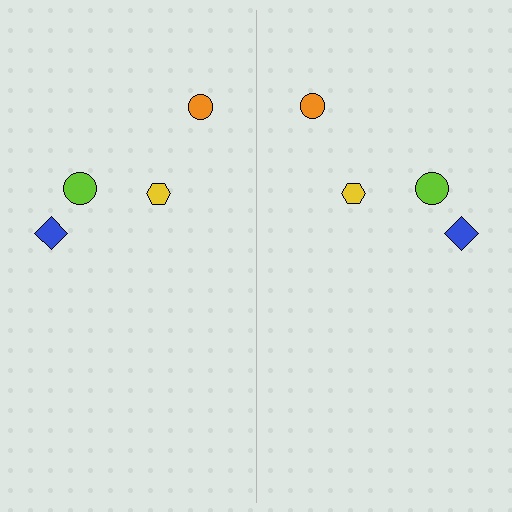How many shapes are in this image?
There are 8 shapes in this image.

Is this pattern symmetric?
Yes, this pattern has bilateral (reflection) symmetry.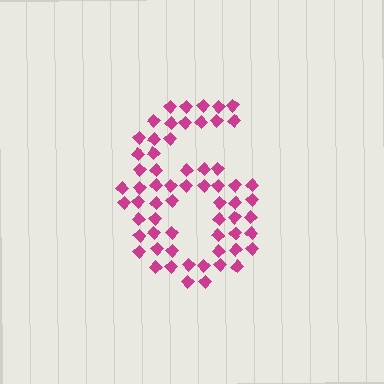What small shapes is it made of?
It is made of small diamonds.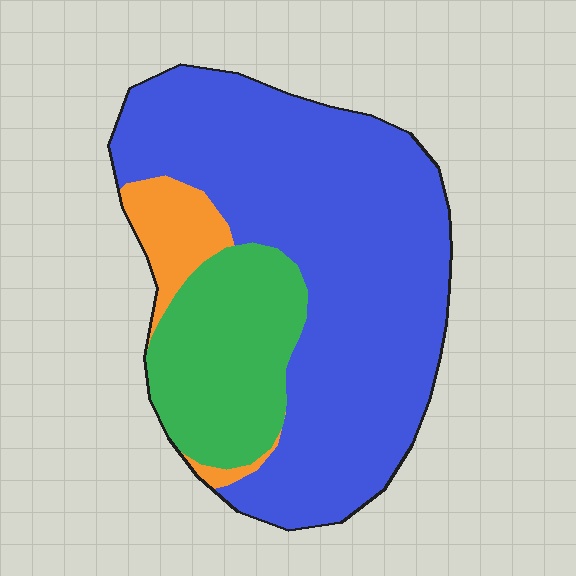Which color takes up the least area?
Orange, at roughly 10%.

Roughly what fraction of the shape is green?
Green covers 23% of the shape.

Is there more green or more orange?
Green.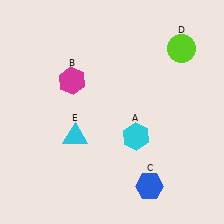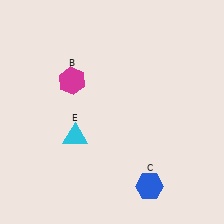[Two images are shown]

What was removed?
The lime circle (D), the cyan hexagon (A) were removed in Image 2.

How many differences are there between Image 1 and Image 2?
There are 2 differences between the two images.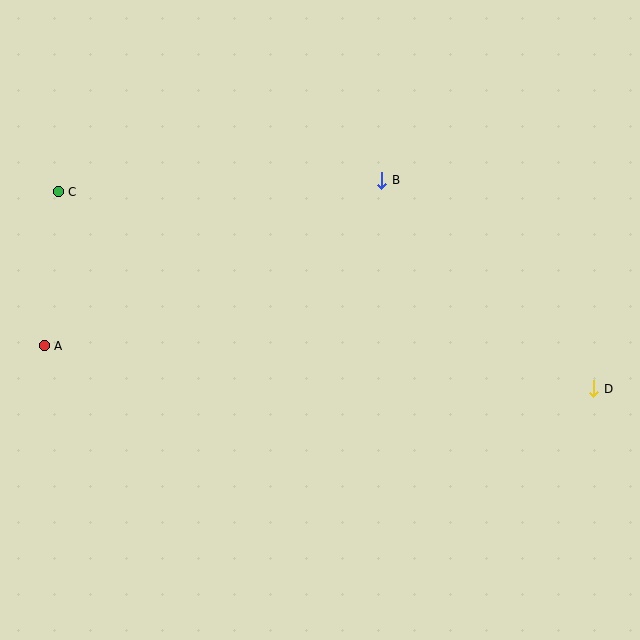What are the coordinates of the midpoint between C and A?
The midpoint between C and A is at (51, 269).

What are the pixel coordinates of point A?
Point A is at (44, 346).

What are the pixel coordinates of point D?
Point D is at (594, 389).